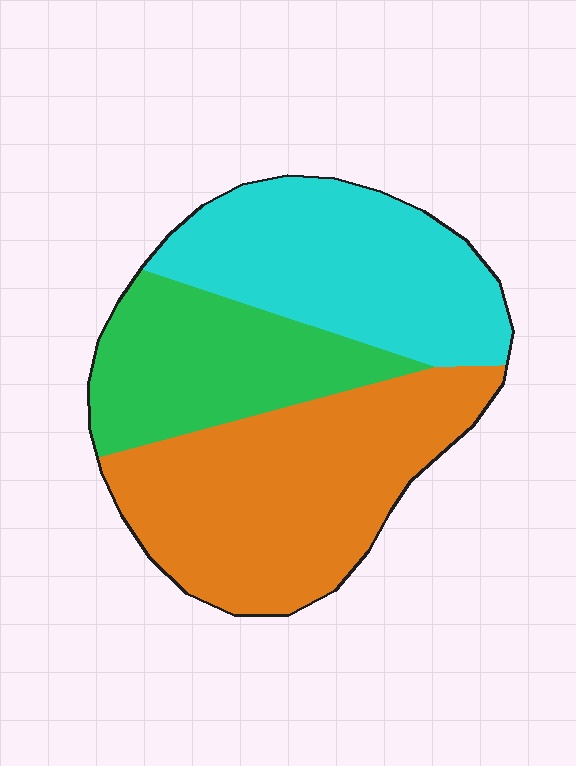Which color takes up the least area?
Green, at roughly 25%.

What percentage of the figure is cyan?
Cyan covers around 35% of the figure.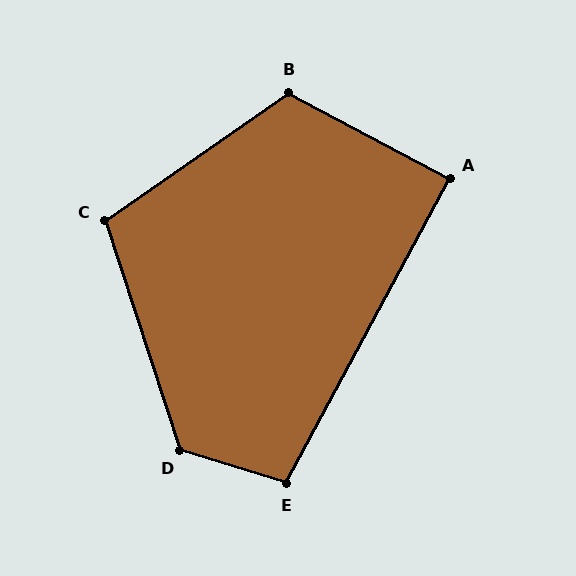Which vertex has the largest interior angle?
D, at approximately 125 degrees.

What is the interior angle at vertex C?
Approximately 107 degrees (obtuse).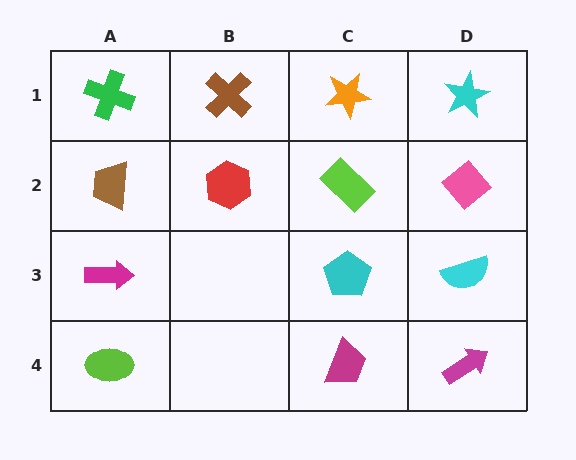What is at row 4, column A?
A lime ellipse.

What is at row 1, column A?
A green cross.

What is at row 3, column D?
A cyan semicircle.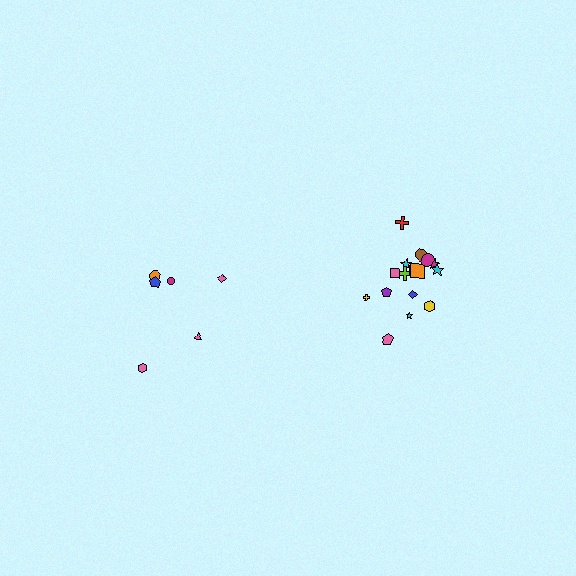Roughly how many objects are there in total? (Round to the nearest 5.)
Roughly 25 objects in total.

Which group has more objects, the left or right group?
The right group.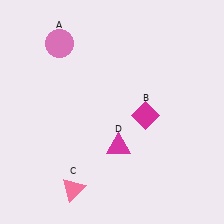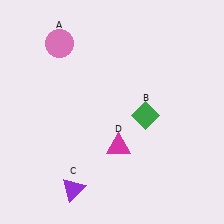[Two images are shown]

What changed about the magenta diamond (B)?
In Image 1, B is magenta. In Image 2, it changed to green.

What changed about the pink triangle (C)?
In Image 1, C is pink. In Image 2, it changed to purple.